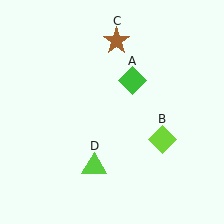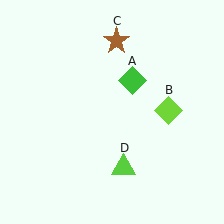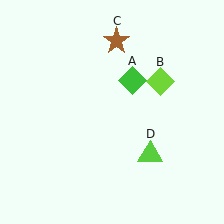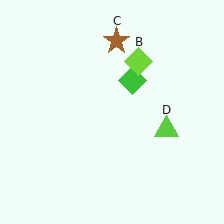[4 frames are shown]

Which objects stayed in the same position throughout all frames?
Green diamond (object A) and brown star (object C) remained stationary.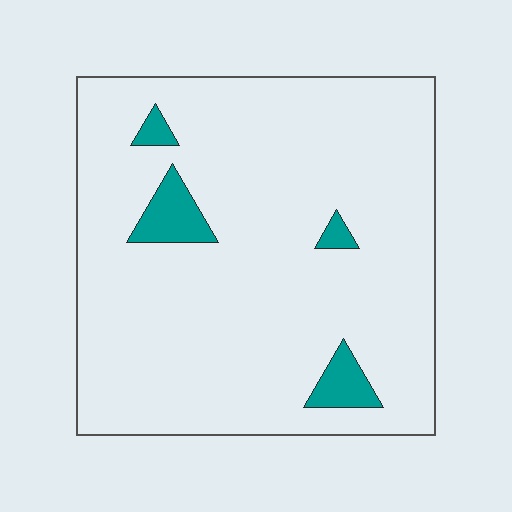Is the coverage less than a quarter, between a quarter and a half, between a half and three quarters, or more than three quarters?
Less than a quarter.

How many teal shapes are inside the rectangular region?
4.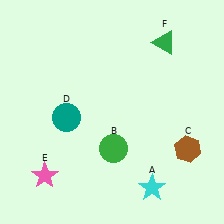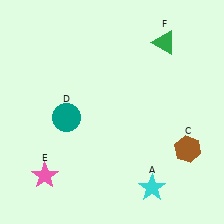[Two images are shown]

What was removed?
The green circle (B) was removed in Image 2.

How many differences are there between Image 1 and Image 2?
There is 1 difference between the two images.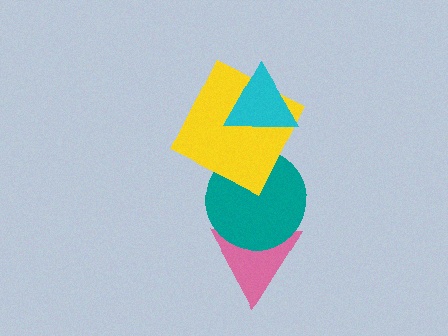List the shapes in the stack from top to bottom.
From top to bottom: the cyan triangle, the yellow square, the teal circle, the pink triangle.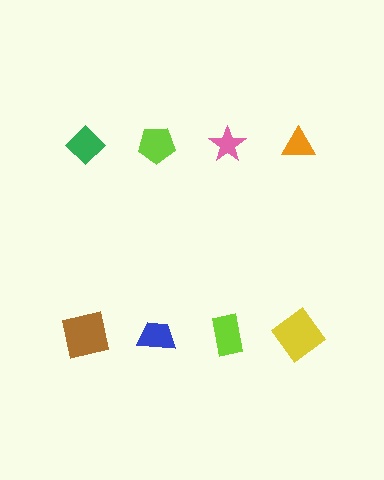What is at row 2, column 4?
A yellow diamond.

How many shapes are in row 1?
4 shapes.